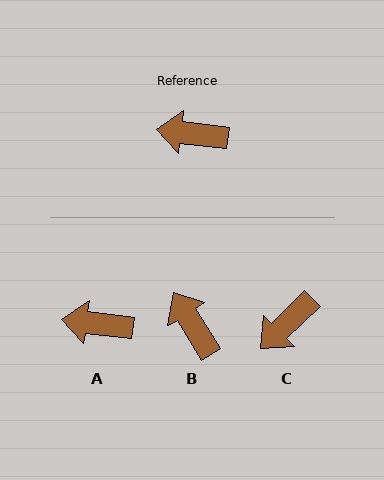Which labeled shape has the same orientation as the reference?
A.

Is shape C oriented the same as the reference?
No, it is off by about 51 degrees.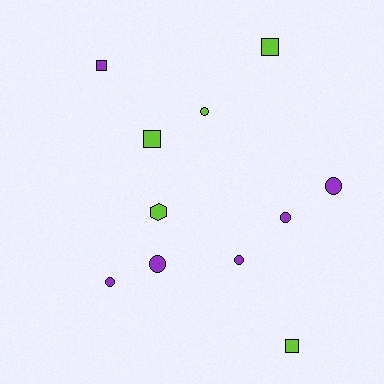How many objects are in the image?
There are 11 objects.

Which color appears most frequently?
Purple, with 6 objects.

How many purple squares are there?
There is 1 purple square.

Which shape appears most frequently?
Circle, with 6 objects.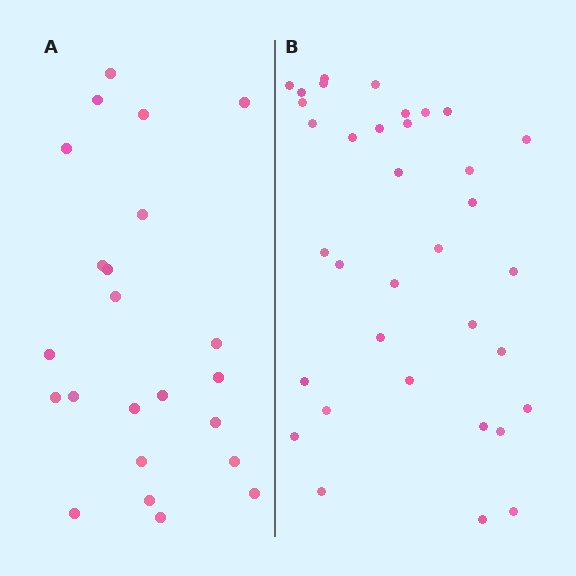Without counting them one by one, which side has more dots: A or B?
Region B (the right region) has more dots.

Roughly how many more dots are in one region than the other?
Region B has roughly 12 or so more dots than region A.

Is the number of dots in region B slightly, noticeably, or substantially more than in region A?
Region B has substantially more. The ratio is roughly 1.5 to 1.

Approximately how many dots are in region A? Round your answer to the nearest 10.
About 20 dots. (The exact count is 23, which rounds to 20.)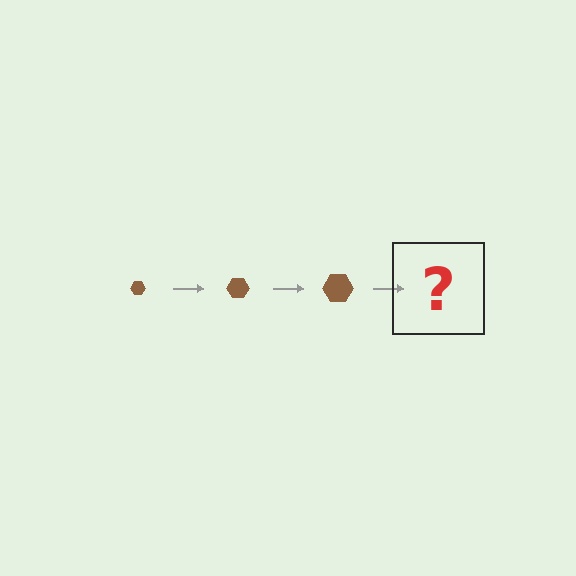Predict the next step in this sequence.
The next step is a brown hexagon, larger than the previous one.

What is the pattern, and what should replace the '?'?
The pattern is that the hexagon gets progressively larger each step. The '?' should be a brown hexagon, larger than the previous one.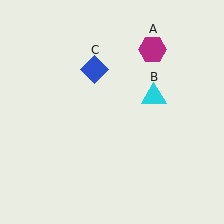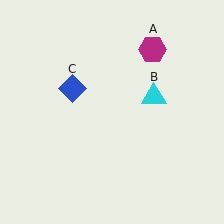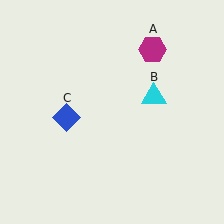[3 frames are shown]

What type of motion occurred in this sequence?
The blue diamond (object C) rotated counterclockwise around the center of the scene.